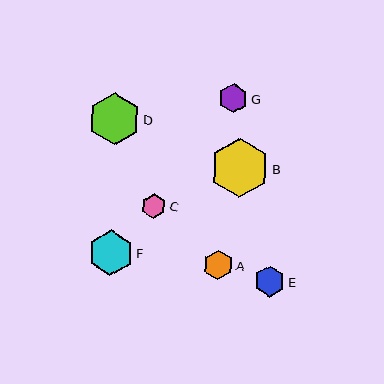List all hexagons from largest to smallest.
From largest to smallest: B, D, F, E, A, G, C.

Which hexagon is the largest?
Hexagon B is the largest with a size of approximately 59 pixels.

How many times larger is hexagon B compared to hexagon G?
Hexagon B is approximately 2.0 times the size of hexagon G.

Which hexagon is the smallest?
Hexagon C is the smallest with a size of approximately 25 pixels.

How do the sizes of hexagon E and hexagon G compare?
Hexagon E and hexagon G are approximately the same size.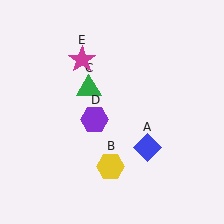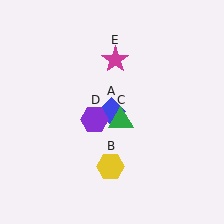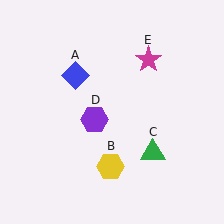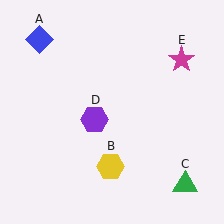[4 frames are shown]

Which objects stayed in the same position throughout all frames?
Yellow hexagon (object B) and purple hexagon (object D) remained stationary.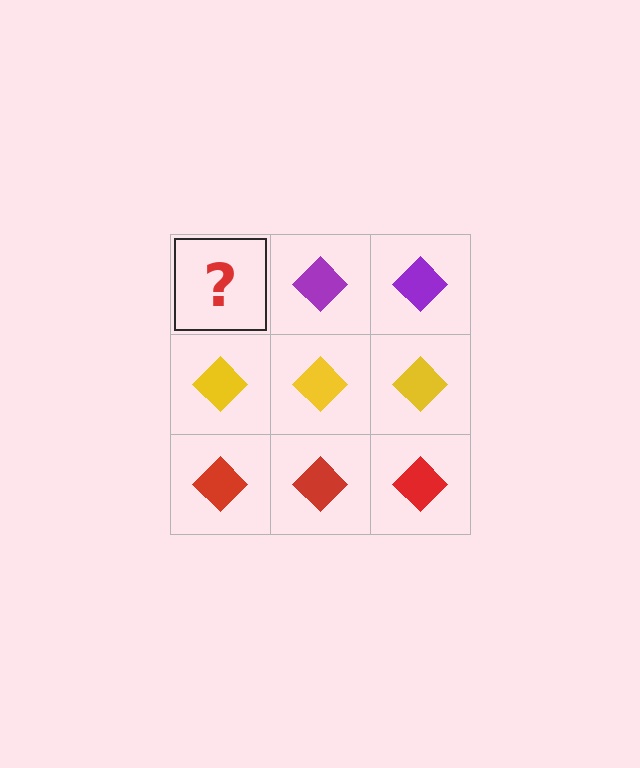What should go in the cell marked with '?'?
The missing cell should contain a purple diamond.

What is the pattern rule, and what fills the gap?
The rule is that each row has a consistent color. The gap should be filled with a purple diamond.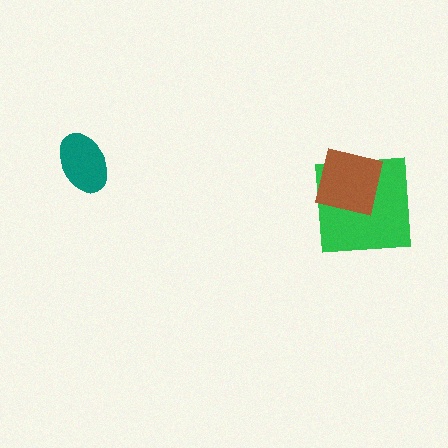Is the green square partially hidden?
Yes, it is partially covered by another shape.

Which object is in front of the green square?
The brown square is in front of the green square.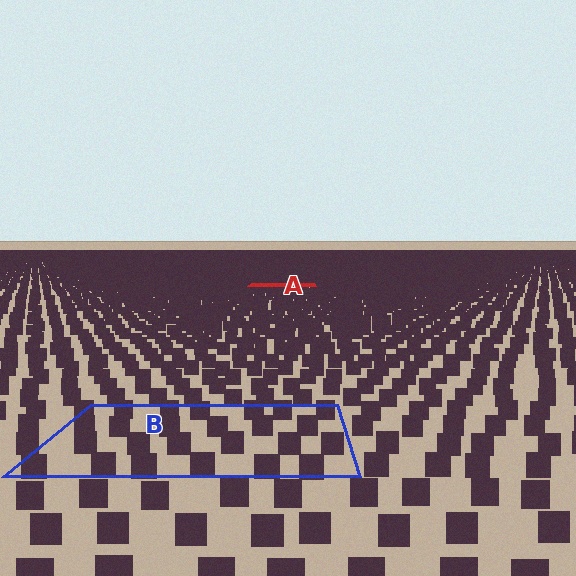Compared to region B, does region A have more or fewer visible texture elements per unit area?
Region A has more texture elements per unit area — they are packed more densely because it is farther away.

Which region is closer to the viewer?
Region B is closer. The texture elements there are larger and more spread out.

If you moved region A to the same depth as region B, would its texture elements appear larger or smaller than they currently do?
They would appear larger. At a closer depth, the same texture elements are projected at a bigger on-screen size.